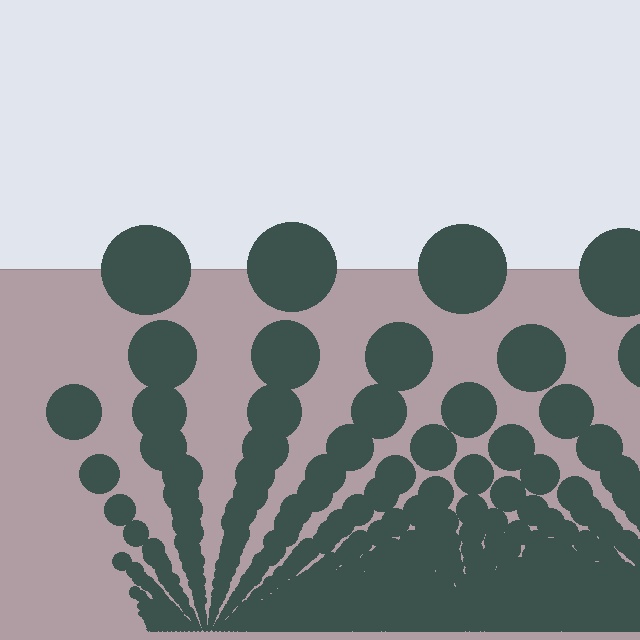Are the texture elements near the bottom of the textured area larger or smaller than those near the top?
Smaller. The gradient is inverted — elements near the bottom are smaller and denser.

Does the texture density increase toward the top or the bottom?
Density increases toward the bottom.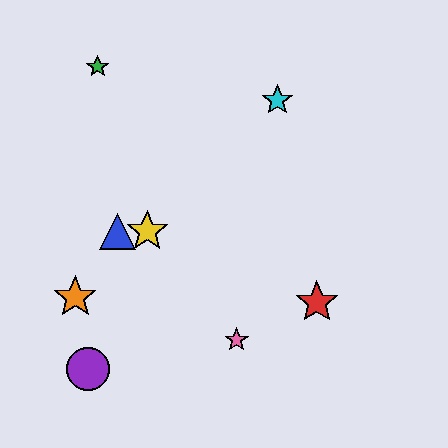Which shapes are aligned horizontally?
The blue triangle, the yellow star are aligned horizontally.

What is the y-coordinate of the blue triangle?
The blue triangle is at y≈231.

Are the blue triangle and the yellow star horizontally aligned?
Yes, both are at y≈231.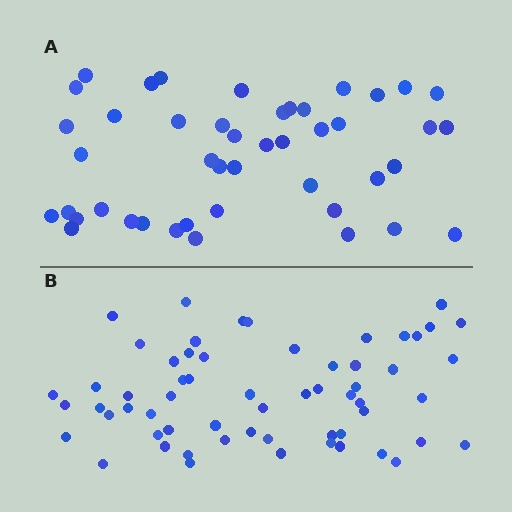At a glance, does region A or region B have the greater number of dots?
Region B (the bottom region) has more dots.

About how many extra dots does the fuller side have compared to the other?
Region B has approximately 15 more dots than region A.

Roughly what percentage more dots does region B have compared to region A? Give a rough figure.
About 35% more.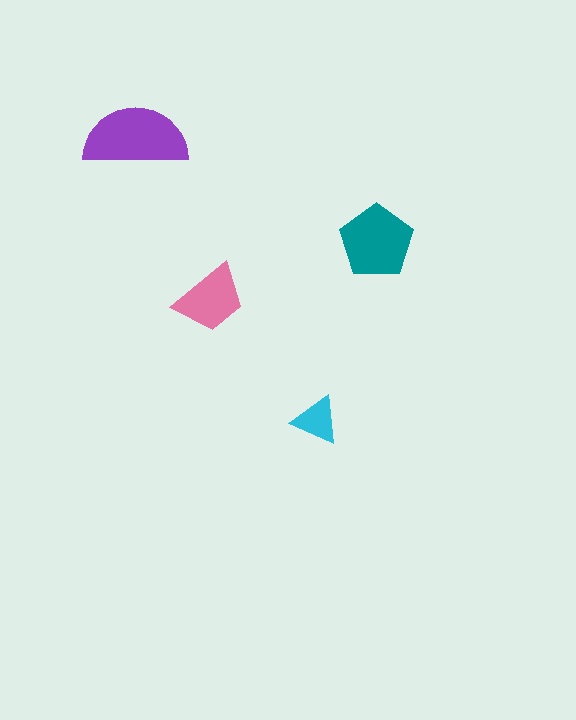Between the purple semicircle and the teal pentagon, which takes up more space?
The purple semicircle.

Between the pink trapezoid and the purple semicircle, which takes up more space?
The purple semicircle.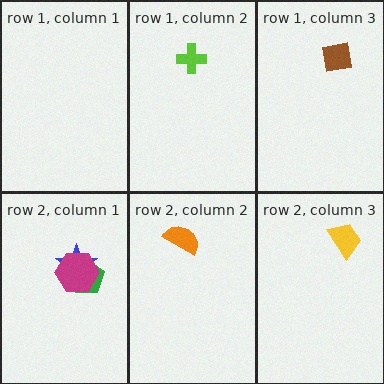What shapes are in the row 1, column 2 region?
The lime cross.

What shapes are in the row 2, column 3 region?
The yellow trapezoid.